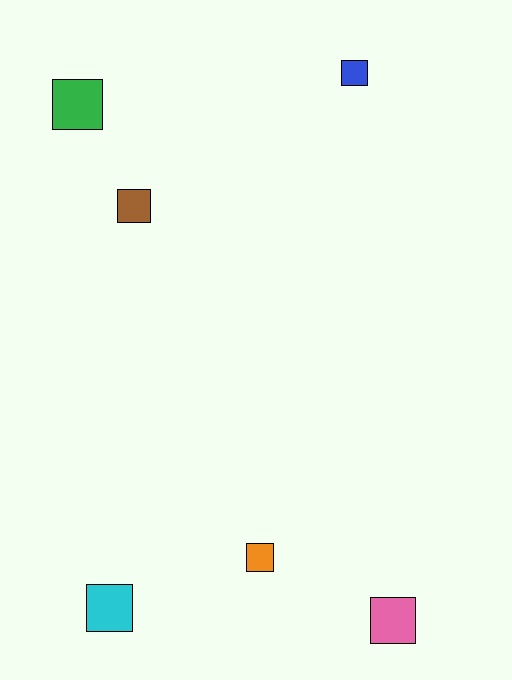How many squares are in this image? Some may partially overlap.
There are 6 squares.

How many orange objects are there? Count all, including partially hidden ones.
There is 1 orange object.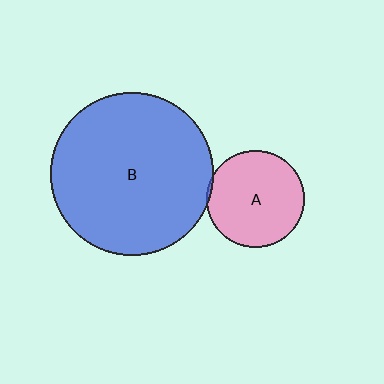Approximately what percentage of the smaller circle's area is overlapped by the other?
Approximately 5%.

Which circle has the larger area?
Circle B (blue).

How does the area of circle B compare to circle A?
Approximately 2.8 times.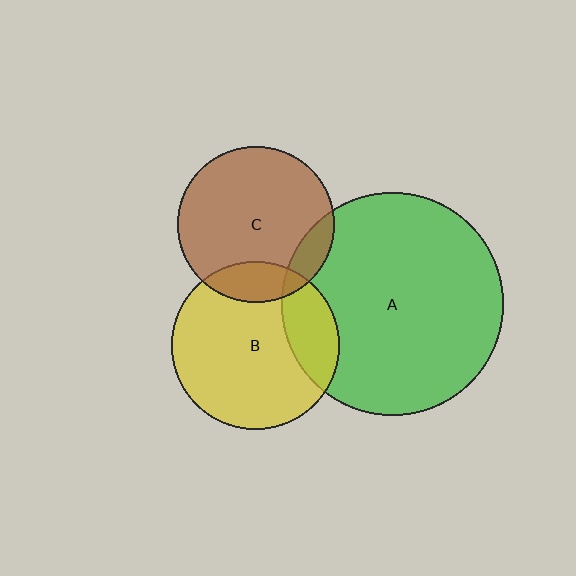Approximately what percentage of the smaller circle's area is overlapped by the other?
Approximately 15%.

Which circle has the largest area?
Circle A (green).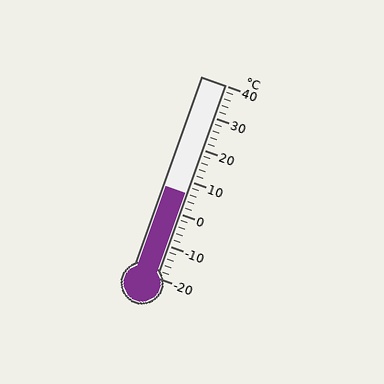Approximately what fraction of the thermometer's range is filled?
The thermometer is filled to approximately 45% of its range.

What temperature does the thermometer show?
The thermometer shows approximately 6°C.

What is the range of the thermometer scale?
The thermometer scale ranges from -20°C to 40°C.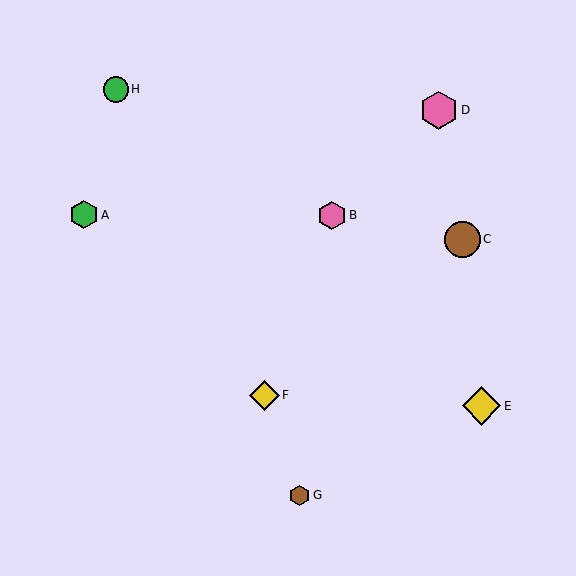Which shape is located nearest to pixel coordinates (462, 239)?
The brown circle (labeled C) at (462, 239) is nearest to that location.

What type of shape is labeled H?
Shape H is a green circle.